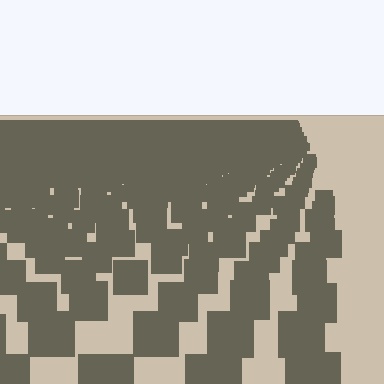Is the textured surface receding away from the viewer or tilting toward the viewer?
The surface is receding away from the viewer. Texture elements get smaller and denser toward the top.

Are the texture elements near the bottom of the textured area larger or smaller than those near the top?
Larger. Near the bottom, elements are closer to the viewer and appear at a bigger on-screen size.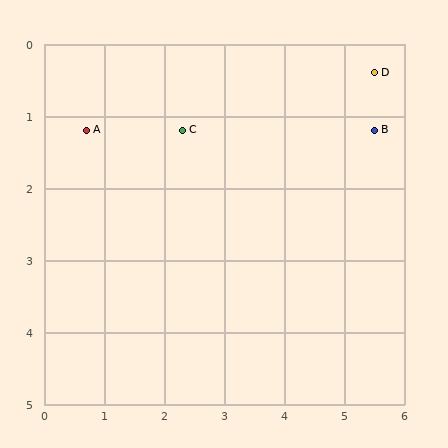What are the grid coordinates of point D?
Point D is at approximately (5.5, 0.4).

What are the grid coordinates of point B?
Point B is at approximately (5.5, 1.2).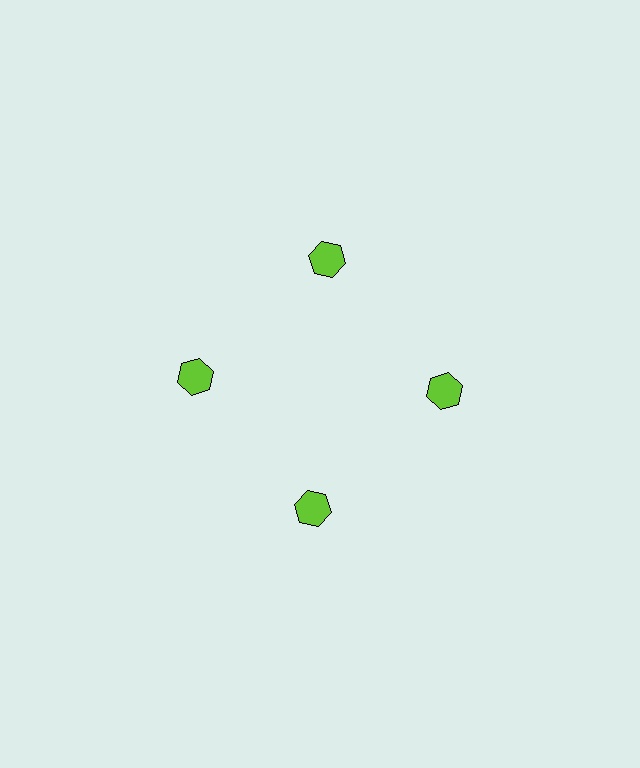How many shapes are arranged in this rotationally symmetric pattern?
There are 4 shapes, arranged in 4 groups of 1.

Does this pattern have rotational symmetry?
Yes, this pattern has 4-fold rotational symmetry. It looks the same after rotating 90 degrees around the center.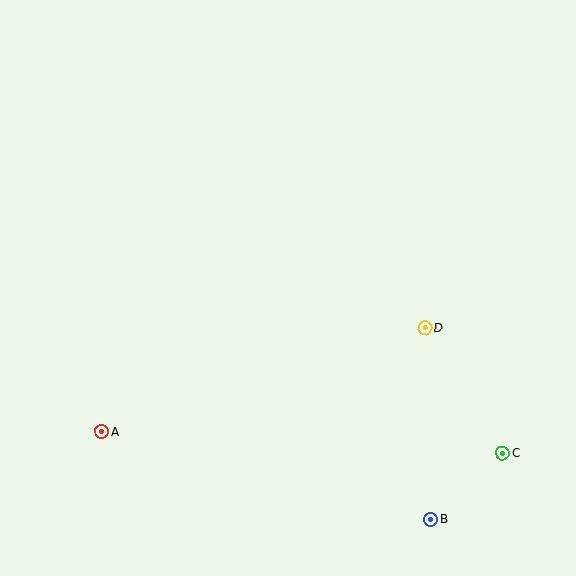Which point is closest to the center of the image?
Point D at (425, 328) is closest to the center.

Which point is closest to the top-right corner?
Point D is closest to the top-right corner.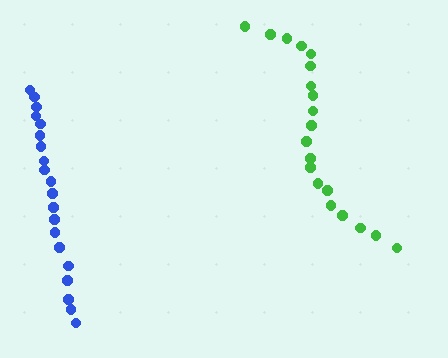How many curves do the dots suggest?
There are 2 distinct paths.